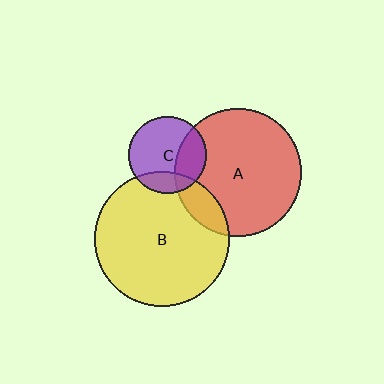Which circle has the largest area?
Circle B (yellow).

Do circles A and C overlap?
Yes.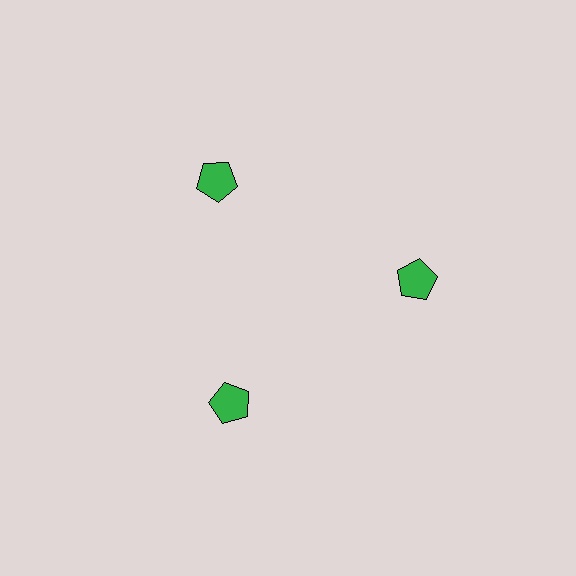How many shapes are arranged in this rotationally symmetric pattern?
There are 3 shapes, arranged in 3 groups of 1.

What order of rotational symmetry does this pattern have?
This pattern has 3-fold rotational symmetry.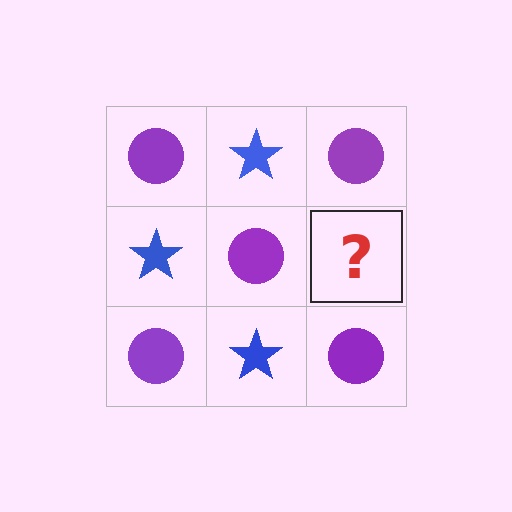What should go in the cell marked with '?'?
The missing cell should contain a blue star.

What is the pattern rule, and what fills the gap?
The rule is that it alternates purple circle and blue star in a checkerboard pattern. The gap should be filled with a blue star.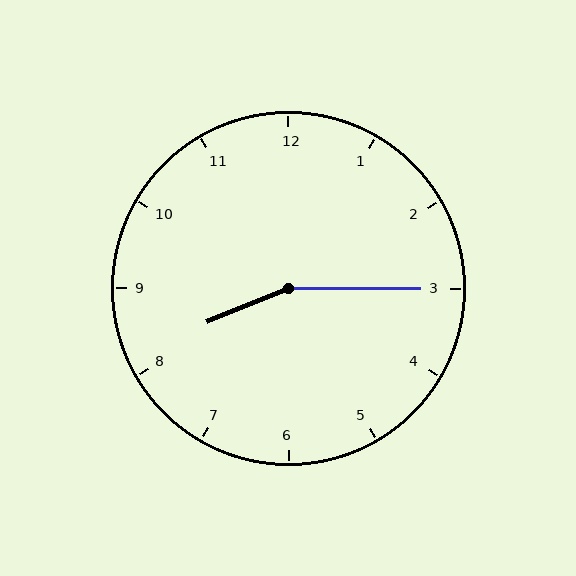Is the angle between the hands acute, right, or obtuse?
It is obtuse.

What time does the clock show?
8:15.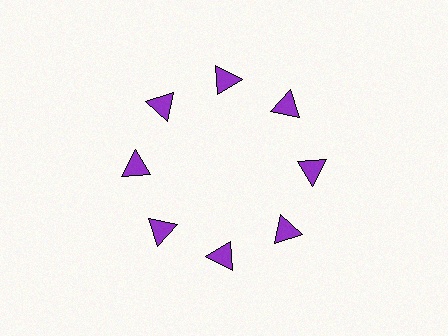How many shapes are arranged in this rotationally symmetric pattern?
There are 8 shapes, arranged in 8 groups of 1.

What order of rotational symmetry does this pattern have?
This pattern has 8-fold rotational symmetry.